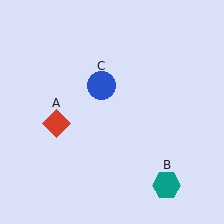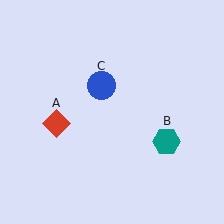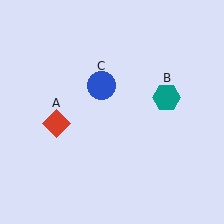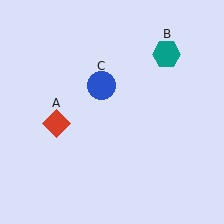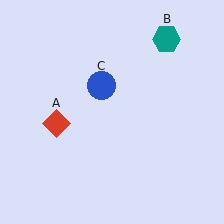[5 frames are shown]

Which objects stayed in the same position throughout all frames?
Red diamond (object A) and blue circle (object C) remained stationary.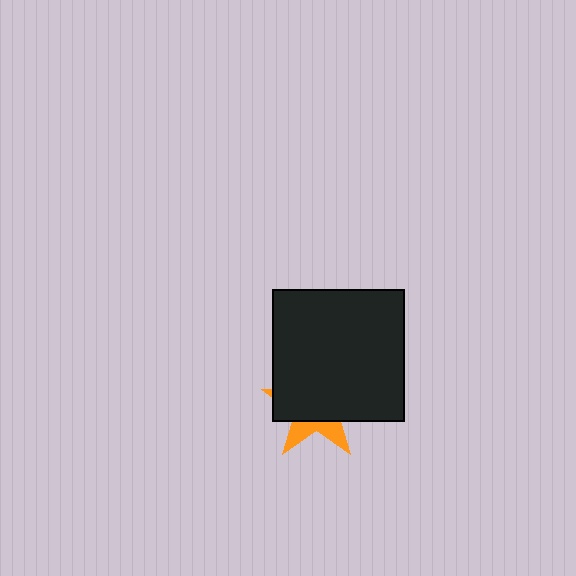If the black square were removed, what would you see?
You would see the complete orange star.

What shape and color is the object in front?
The object in front is a black square.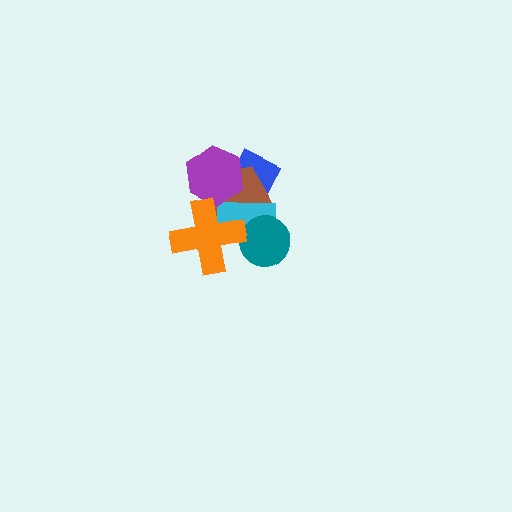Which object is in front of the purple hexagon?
The orange cross is in front of the purple hexagon.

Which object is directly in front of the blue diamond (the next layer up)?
The brown pentagon is directly in front of the blue diamond.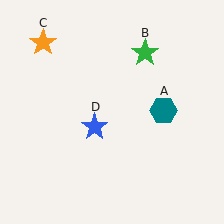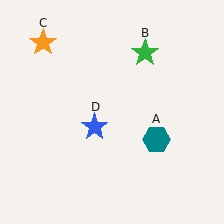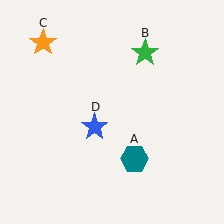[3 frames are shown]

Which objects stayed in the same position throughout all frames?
Green star (object B) and orange star (object C) and blue star (object D) remained stationary.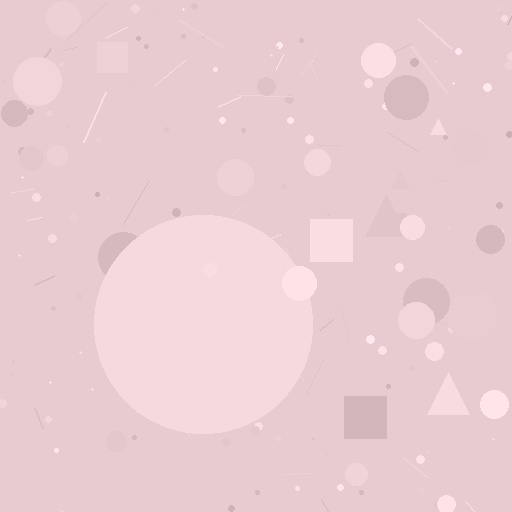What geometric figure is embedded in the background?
A circle is embedded in the background.